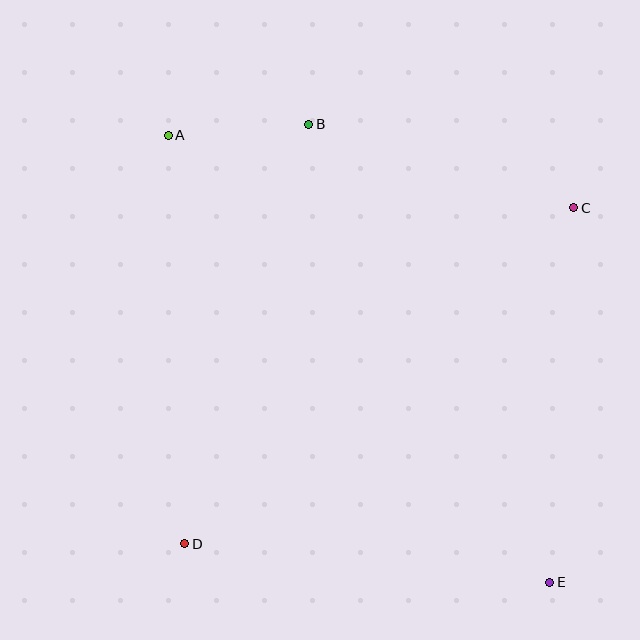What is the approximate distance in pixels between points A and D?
The distance between A and D is approximately 409 pixels.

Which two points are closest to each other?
Points A and B are closest to each other.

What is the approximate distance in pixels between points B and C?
The distance between B and C is approximately 277 pixels.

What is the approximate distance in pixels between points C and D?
The distance between C and D is approximately 514 pixels.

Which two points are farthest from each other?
Points A and E are farthest from each other.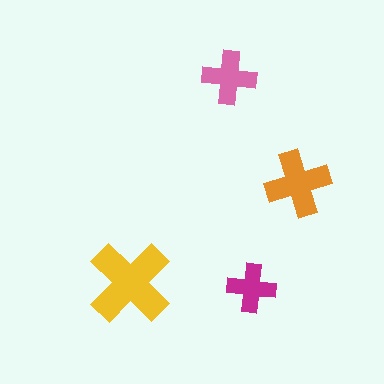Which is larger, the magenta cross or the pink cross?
The pink one.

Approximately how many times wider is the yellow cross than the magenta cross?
About 1.5 times wider.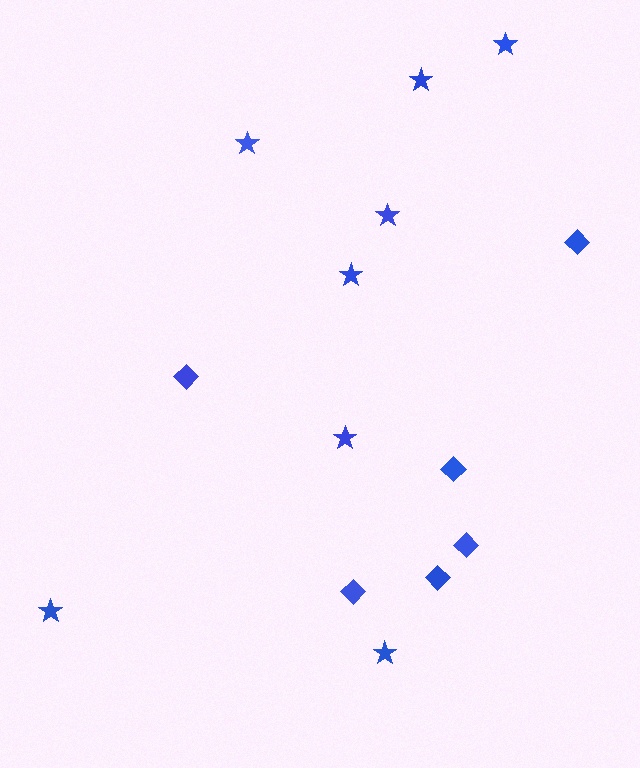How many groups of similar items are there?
There are 2 groups: one group of stars (8) and one group of diamonds (6).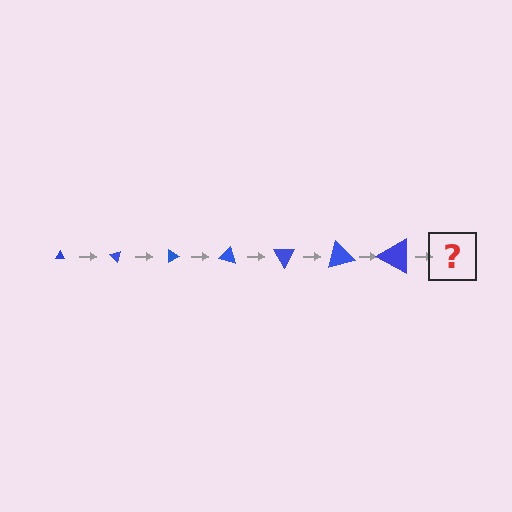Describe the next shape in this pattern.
It should be a triangle, larger than the previous one and rotated 315 degrees from the start.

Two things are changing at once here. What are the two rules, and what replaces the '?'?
The two rules are that the triangle grows larger each step and it rotates 45 degrees each step. The '?' should be a triangle, larger than the previous one and rotated 315 degrees from the start.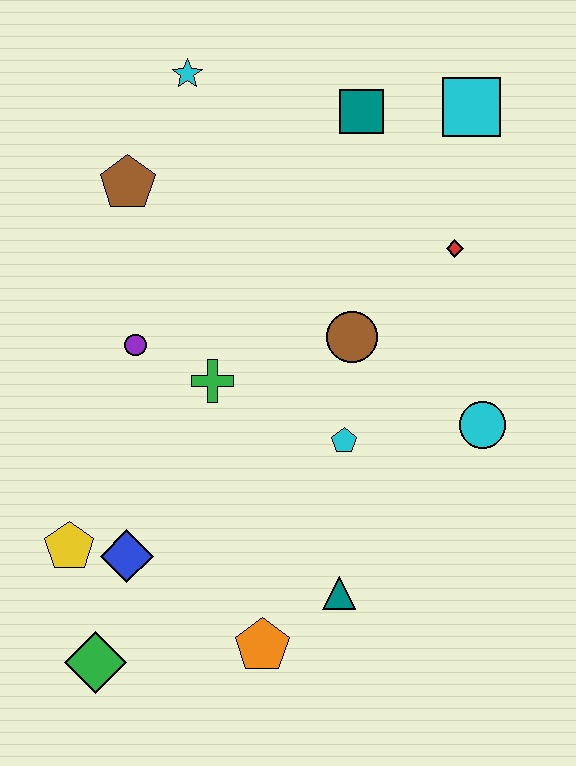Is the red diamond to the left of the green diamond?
No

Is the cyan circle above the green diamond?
Yes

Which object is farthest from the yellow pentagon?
The cyan square is farthest from the yellow pentagon.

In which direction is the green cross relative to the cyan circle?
The green cross is to the left of the cyan circle.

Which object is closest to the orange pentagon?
The teal triangle is closest to the orange pentagon.